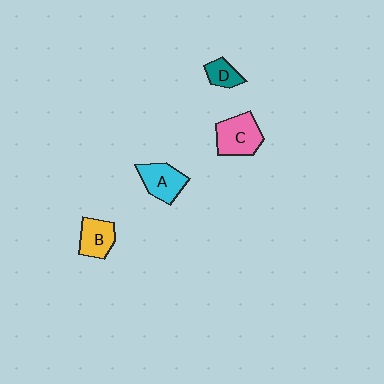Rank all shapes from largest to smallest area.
From largest to smallest: C (pink), A (cyan), B (yellow), D (teal).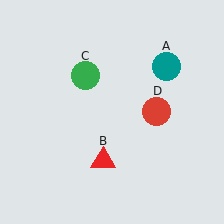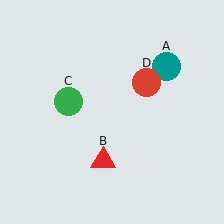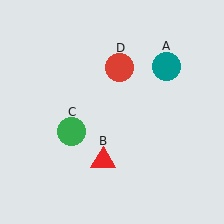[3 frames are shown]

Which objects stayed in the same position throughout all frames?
Teal circle (object A) and red triangle (object B) remained stationary.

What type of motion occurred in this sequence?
The green circle (object C), red circle (object D) rotated counterclockwise around the center of the scene.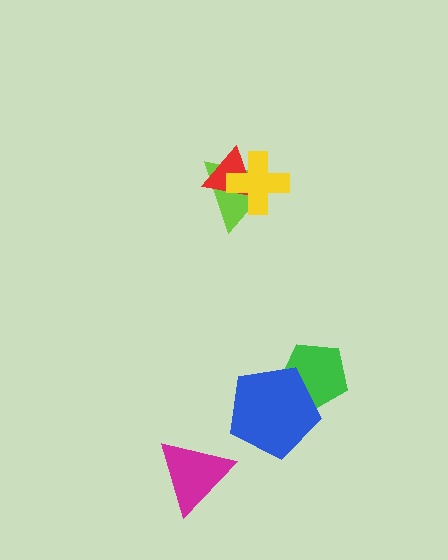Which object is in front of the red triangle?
The yellow cross is in front of the red triangle.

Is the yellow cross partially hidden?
No, no other shape covers it.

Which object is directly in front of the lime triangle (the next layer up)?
The red triangle is directly in front of the lime triangle.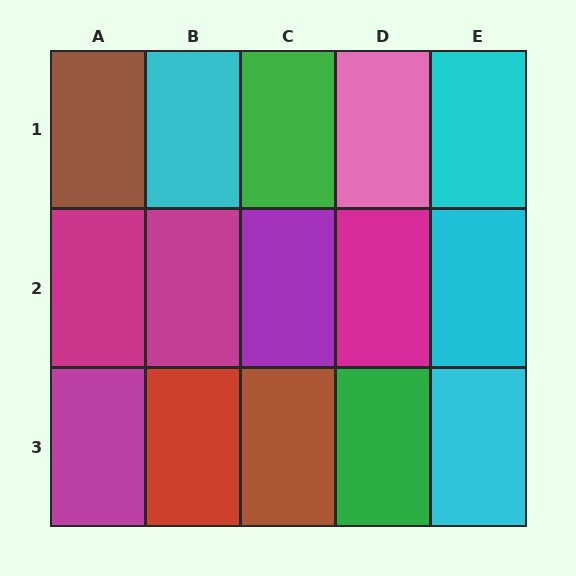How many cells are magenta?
4 cells are magenta.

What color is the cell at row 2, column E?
Cyan.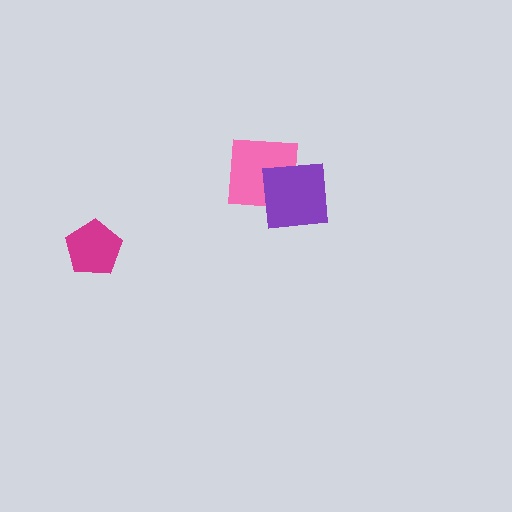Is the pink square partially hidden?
Yes, it is partially covered by another shape.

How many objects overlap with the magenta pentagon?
0 objects overlap with the magenta pentagon.